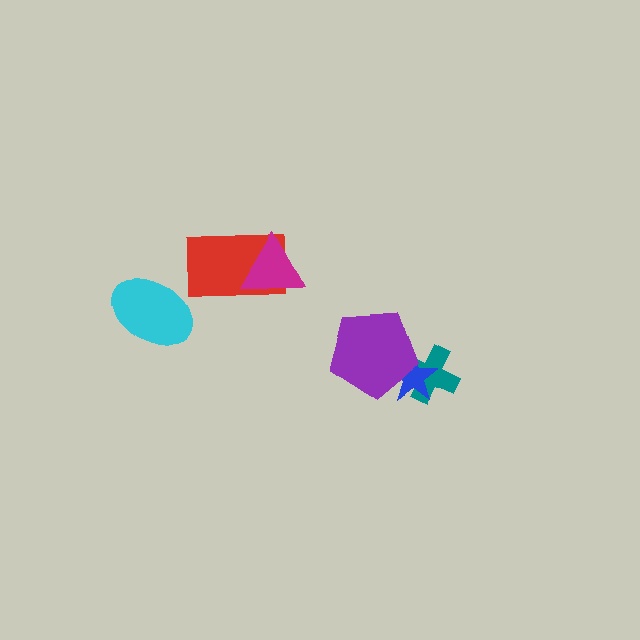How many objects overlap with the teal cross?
2 objects overlap with the teal cross.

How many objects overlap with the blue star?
2 objects overlap with the blue star.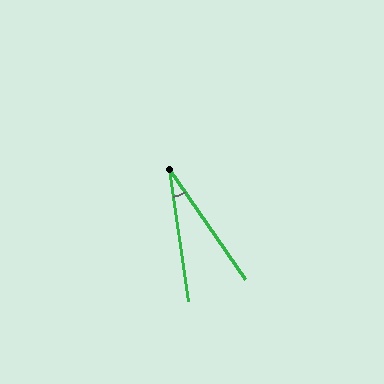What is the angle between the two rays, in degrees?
Approximately 26 degrees.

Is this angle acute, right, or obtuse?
It is acute.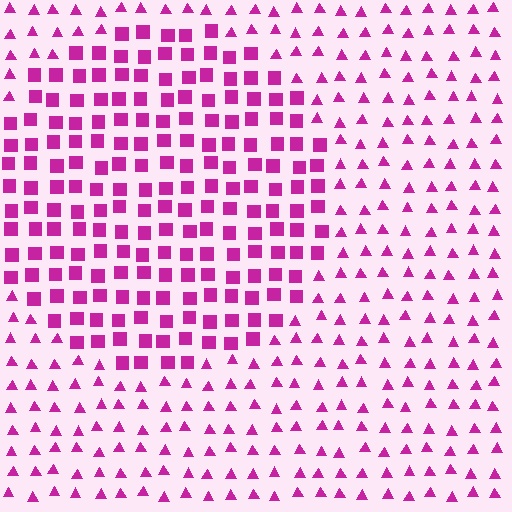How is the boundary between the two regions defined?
The boundary is defined by a change in element shape: squares inside vs. triangles outside. All elements share the same color and spacing.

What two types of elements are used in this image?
The image uses squares inside the circle region and triangles outside it.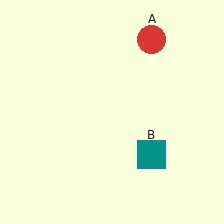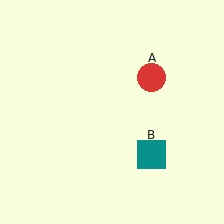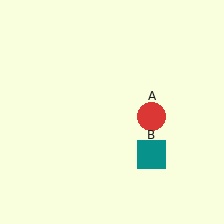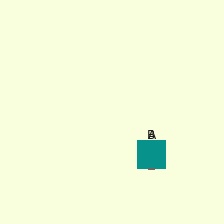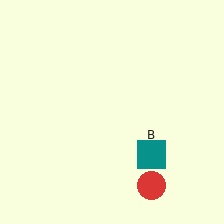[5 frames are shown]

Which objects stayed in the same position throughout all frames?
Teal square (object B) remained stationary.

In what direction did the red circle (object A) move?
The red circle (object A) moved down.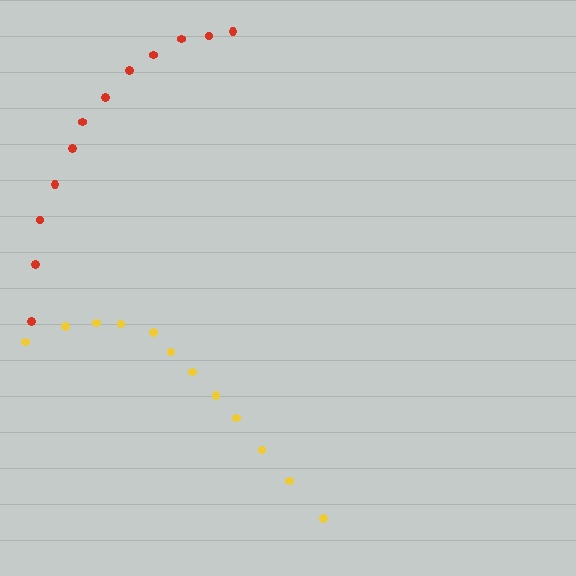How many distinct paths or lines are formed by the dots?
There are 2 distinct paths.